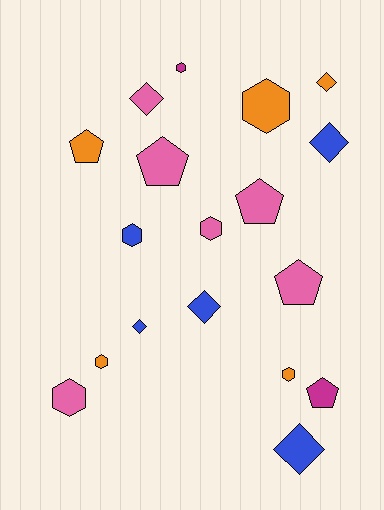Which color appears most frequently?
Pink, with 6 objects.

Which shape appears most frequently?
Hexagon, with 7 objects.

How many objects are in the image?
There are 18 objects.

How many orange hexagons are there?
There are 3 orange hexagons.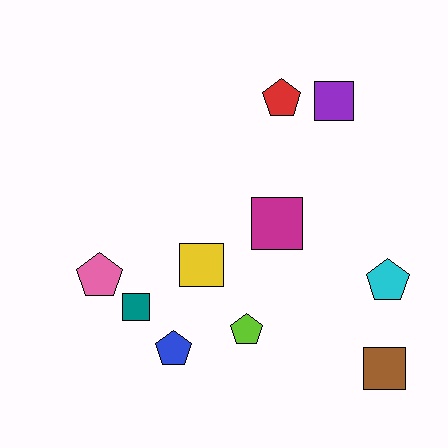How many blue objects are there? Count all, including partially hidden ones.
There is 1 blue object.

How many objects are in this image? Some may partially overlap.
There are 10 objects.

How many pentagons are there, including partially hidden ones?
There are 5 pentagons.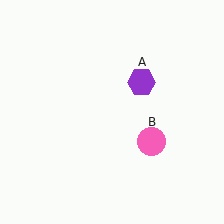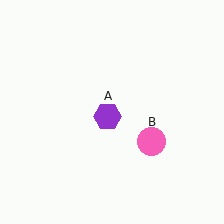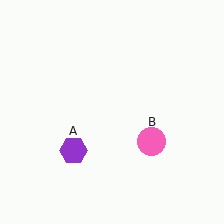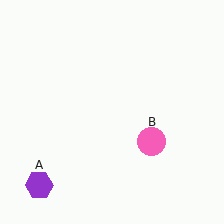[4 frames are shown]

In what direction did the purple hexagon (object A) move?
The purple hexagon (object A) moved down and to the left.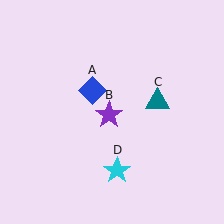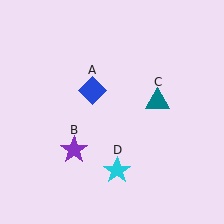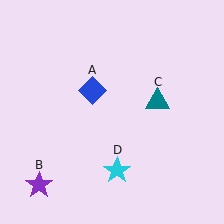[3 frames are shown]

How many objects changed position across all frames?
1 object changed position: purple star (object B).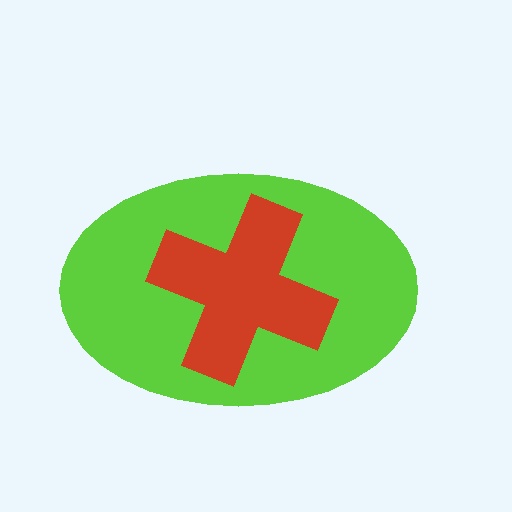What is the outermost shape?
The lime ellipse.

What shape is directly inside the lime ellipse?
The red cross.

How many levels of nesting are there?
2.